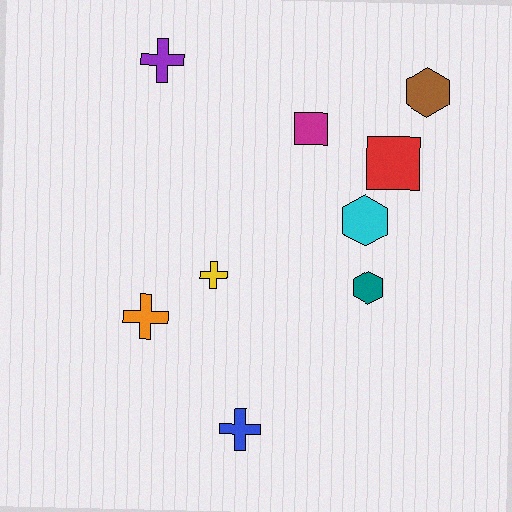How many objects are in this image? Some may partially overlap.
There are 9 objects.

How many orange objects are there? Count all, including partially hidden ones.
There is 1 orange object.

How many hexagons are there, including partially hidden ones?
There are 3 hexagons.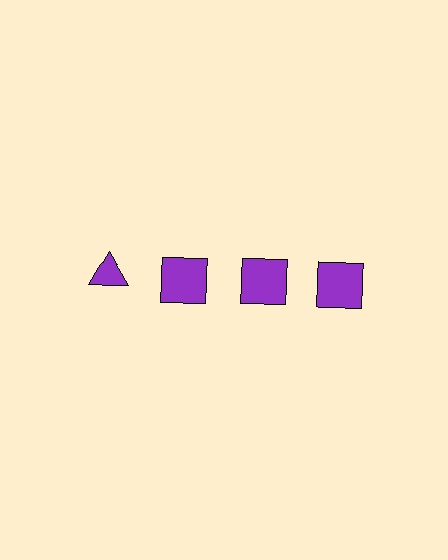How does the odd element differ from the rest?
It has a different shape: triangle instead of square.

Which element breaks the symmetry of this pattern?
The purple triangle in the top row, leftmost column breaks the symmetry. All other shapes are purple squares.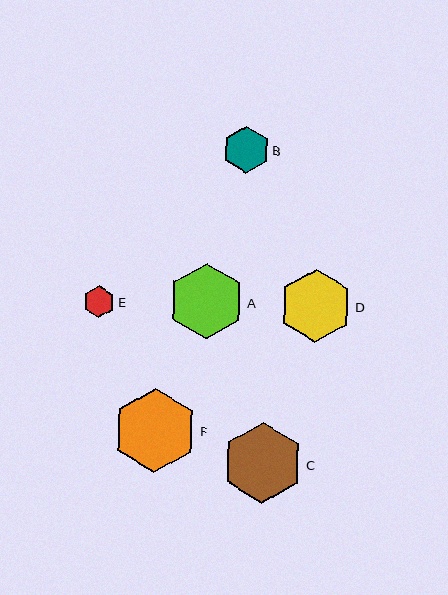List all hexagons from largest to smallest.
From largest to smallest: F, C, A, D, B, E.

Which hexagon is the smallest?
Hexagon E is the smallest with a size of approximately 32 pixels.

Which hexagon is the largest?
Hexagon F is the largest with a size of approximately 84 pixels.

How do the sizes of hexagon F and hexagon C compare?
Hexagon F and hexagon C are approximately the same size.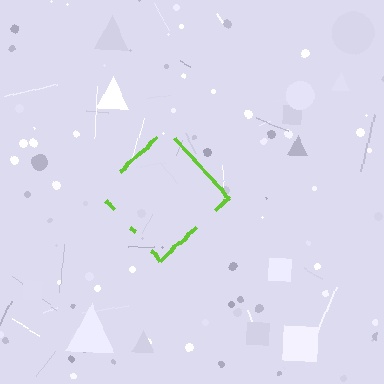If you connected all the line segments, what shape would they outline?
They would outline a diamond.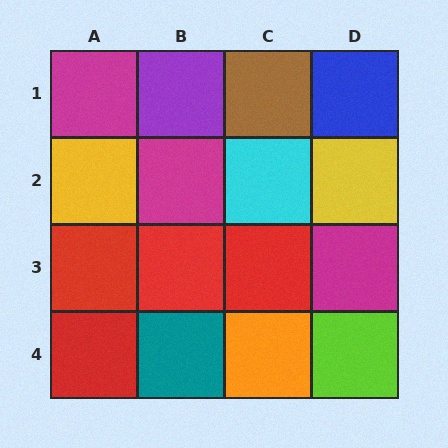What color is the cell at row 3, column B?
Red.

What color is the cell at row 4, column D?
Lime.